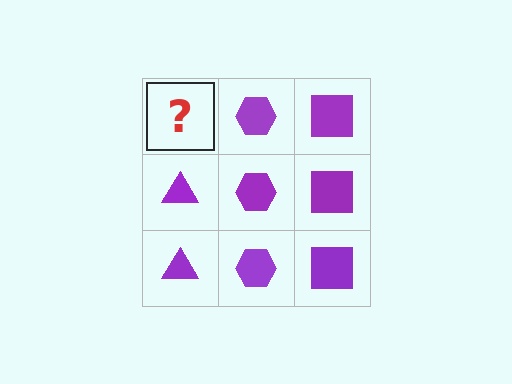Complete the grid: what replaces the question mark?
The question mark should be replaced with a purple triangle.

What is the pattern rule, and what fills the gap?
The rule is that each column has a consistent shape. The gap should be filled with a purple triangle.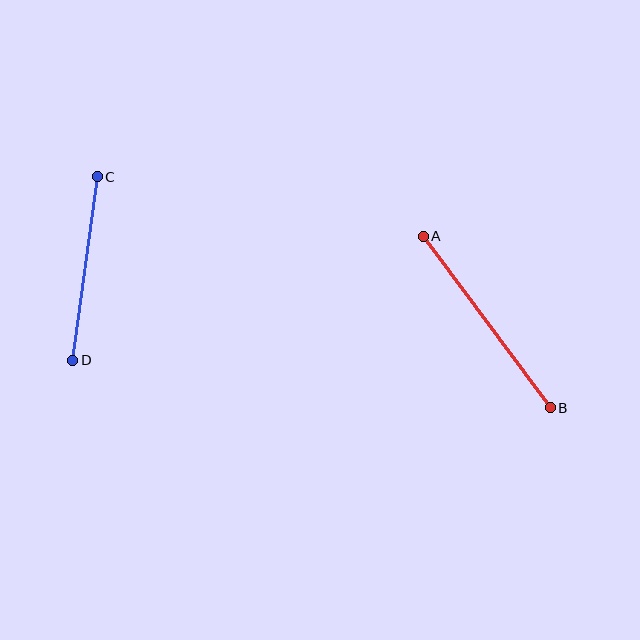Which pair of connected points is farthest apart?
Points A and B are farthest apart.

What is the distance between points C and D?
The distance is approximately 185 pixels.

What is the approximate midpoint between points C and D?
The midpoint is at approximately (85, 269) pixels.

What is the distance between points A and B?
The distance is approximately 214 pixels.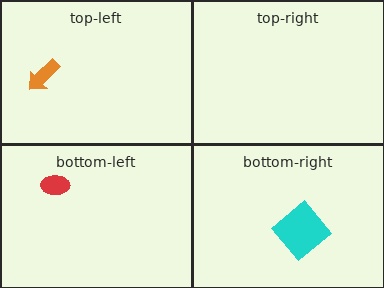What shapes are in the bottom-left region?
The red ellipse.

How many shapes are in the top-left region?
1.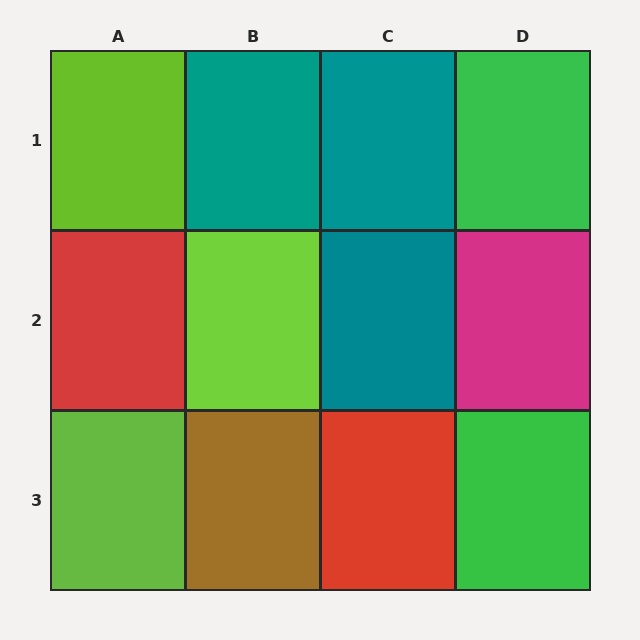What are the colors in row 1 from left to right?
Lime, teal, teal, green.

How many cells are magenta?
1 cell is magenta.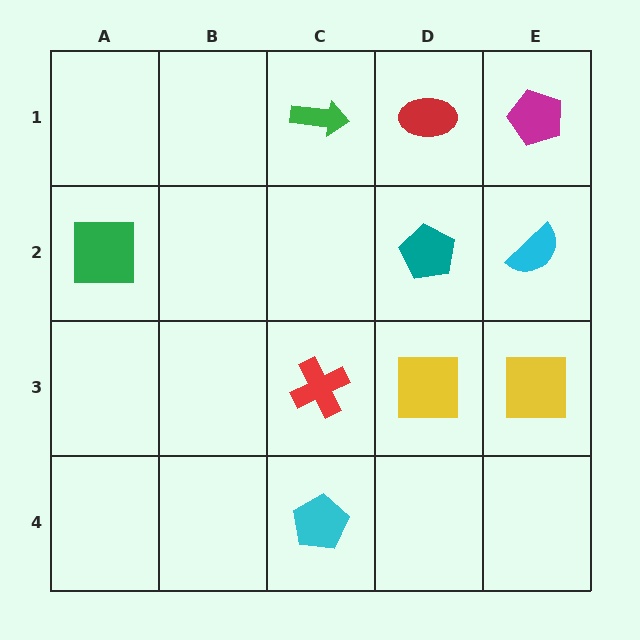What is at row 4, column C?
A cyan pentagon.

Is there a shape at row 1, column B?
No, that cell is empty.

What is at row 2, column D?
A teal pentagon.